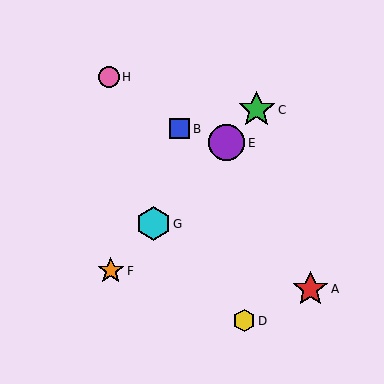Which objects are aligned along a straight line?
Objects C, E, F, G are aligned along a straight line.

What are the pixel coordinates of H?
Object H is at (109, 77).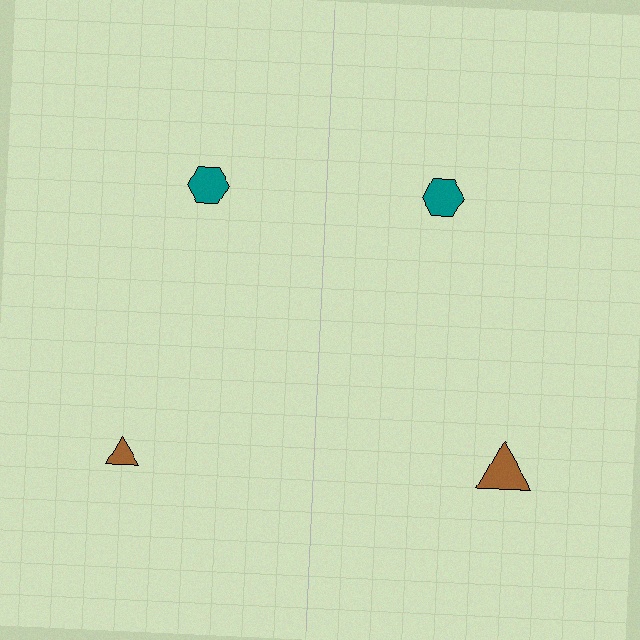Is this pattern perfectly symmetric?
No, the pattern is not perfectly symmetric. The brown triangle on the right side has a different size than its mirror counterpart.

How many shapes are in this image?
There are 4 shapes in this image.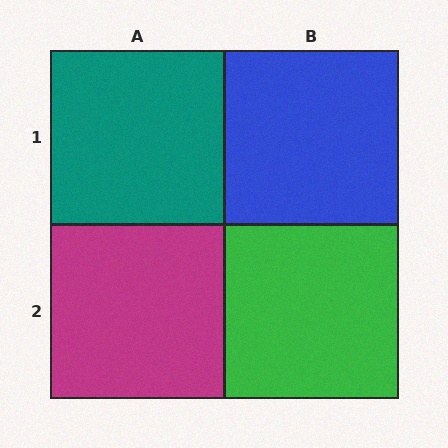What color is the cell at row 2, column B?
Green.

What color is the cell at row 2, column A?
Magenta.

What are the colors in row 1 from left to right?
Teal, blue.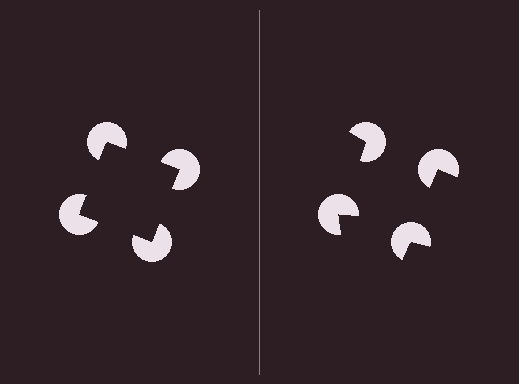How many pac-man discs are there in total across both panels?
8 — 4 on each side.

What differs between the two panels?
The pac-man discs are positioned identically on both sides; only the wedge orientations differ. On the left they align to a square; on the right they are misaligned.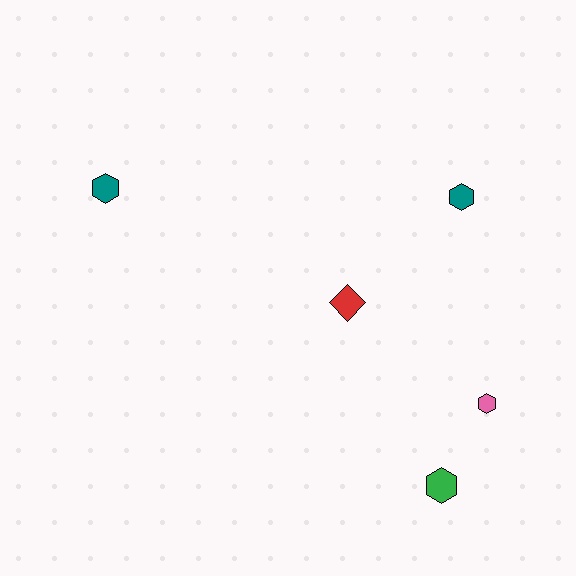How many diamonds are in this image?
There is 1 diamond.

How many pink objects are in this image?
There is 1 pink object.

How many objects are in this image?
There are 5 objects.